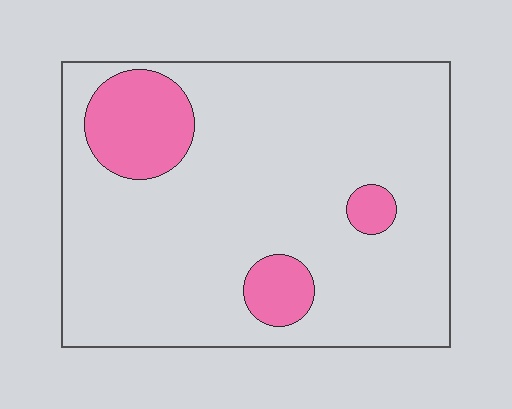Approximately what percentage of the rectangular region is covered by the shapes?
Approximately 15%.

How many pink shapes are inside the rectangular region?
3.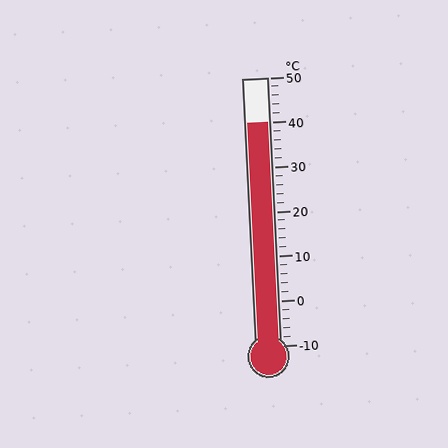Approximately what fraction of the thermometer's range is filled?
The thermometer is filled to approximately 85% of its range.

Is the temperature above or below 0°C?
The temperature is above 0°C.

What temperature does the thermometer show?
The thermometer shows approximately 40°C.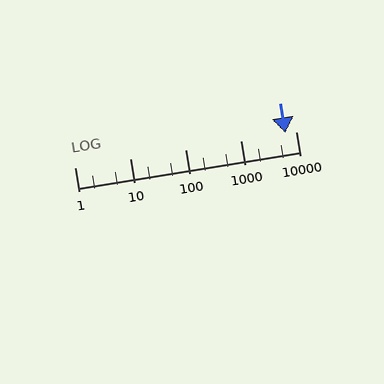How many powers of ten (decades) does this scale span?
The scale spans 4 decades, from 1 to 10000.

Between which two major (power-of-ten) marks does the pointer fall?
The pointer is between 1000 and 10000.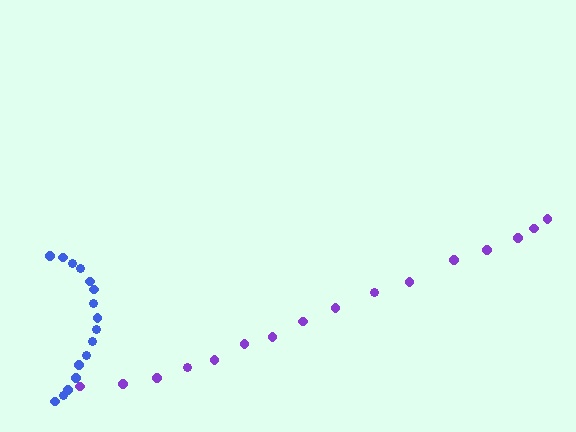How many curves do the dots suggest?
There are 2 distinct paths.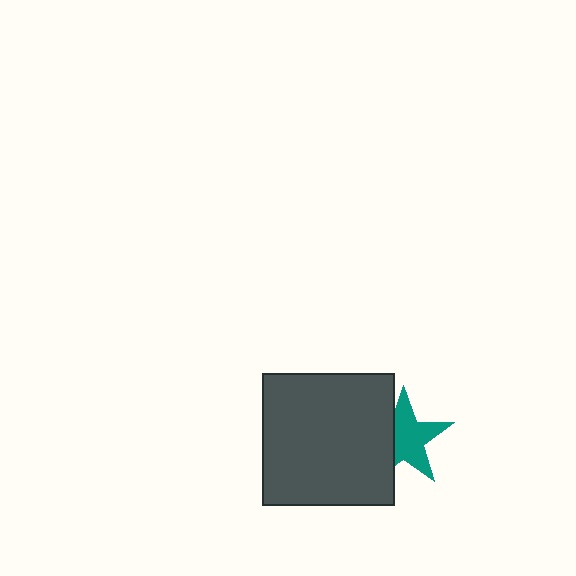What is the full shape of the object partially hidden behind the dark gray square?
The partially hidden object is a teal star.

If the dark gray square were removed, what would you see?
You would see the complete teal star.